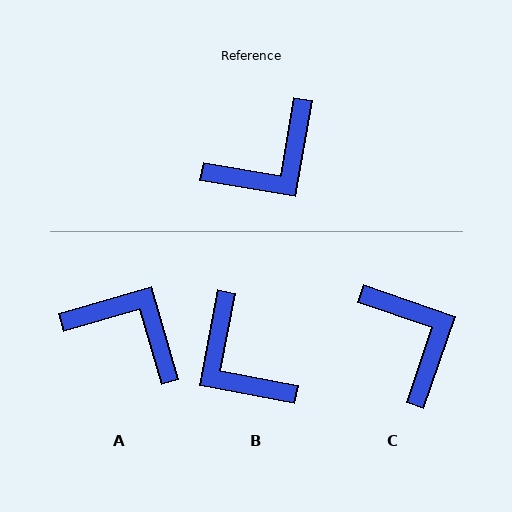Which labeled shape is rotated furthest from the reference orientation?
A, about 116 degrees away.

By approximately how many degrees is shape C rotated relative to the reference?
Approximately 81 degrees counter-clockwise.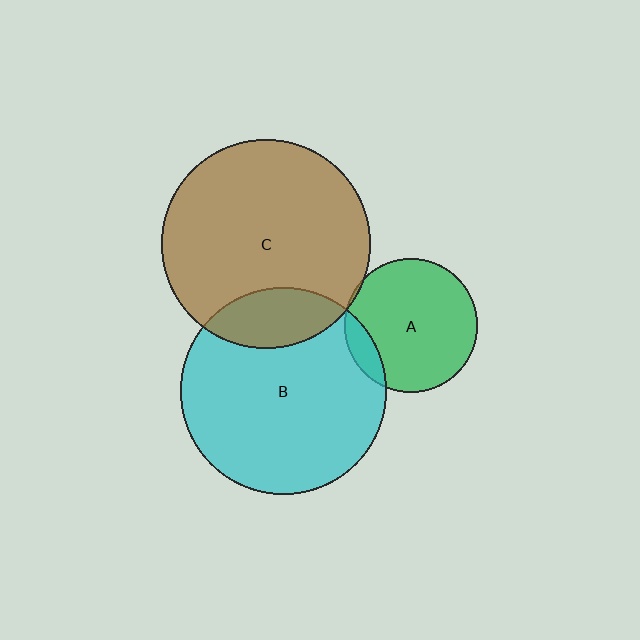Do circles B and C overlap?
Yes.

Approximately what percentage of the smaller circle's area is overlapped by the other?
Approximately 20%.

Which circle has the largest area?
Circle C (brown).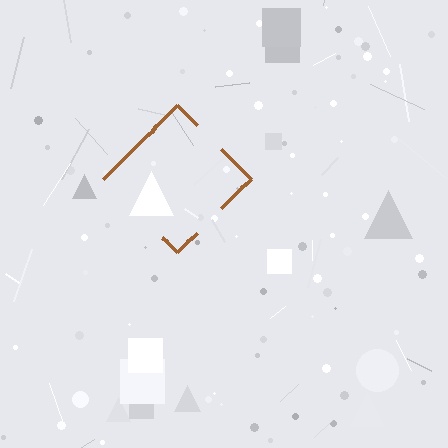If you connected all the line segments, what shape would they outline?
They would outline a diamond.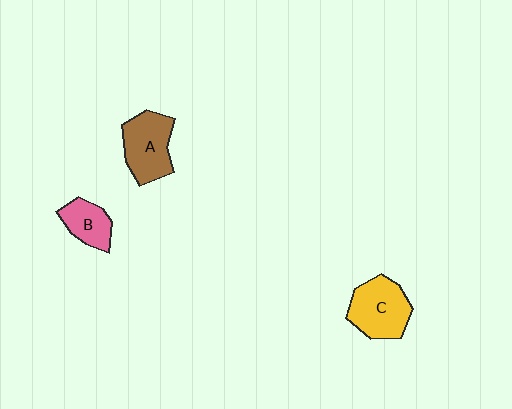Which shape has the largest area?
Shape C (yellow).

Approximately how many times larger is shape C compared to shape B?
Approximately 1.6 times.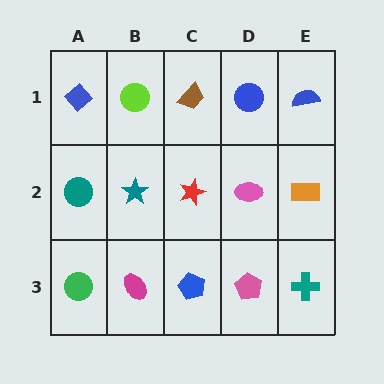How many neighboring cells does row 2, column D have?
4.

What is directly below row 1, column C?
A red star.